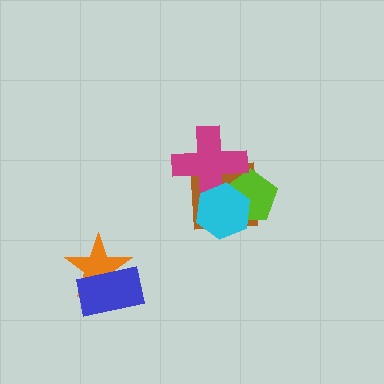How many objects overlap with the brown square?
3 objects overlap with the brown square.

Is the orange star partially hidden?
Yes, it is partially covered by another shape.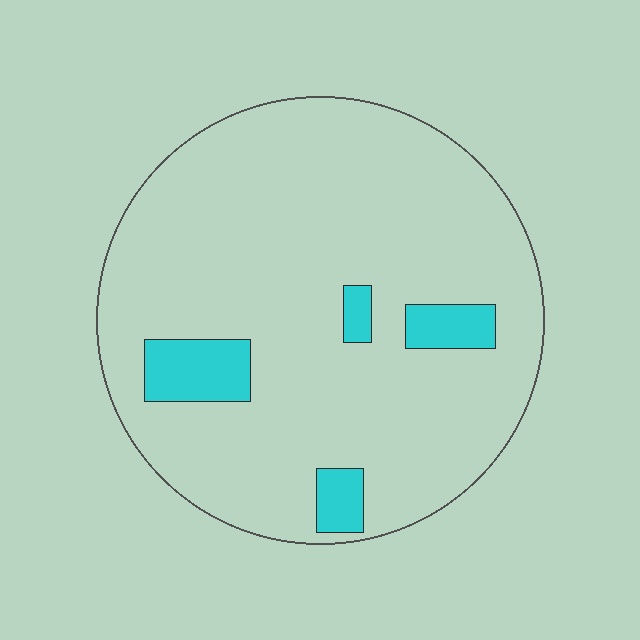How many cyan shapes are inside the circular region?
4.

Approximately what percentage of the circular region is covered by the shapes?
Approximately 10%.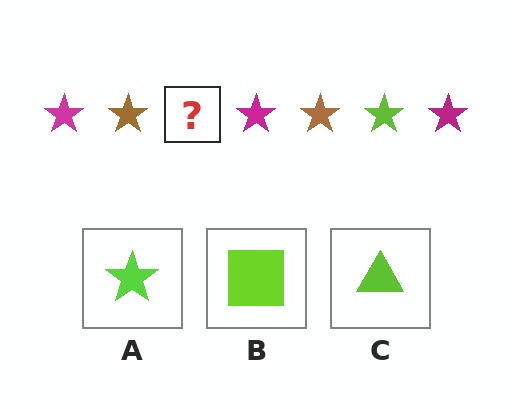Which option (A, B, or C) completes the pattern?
A.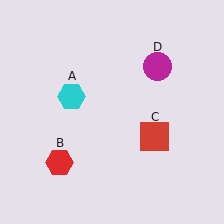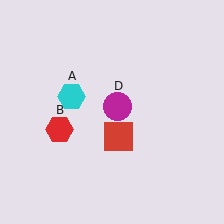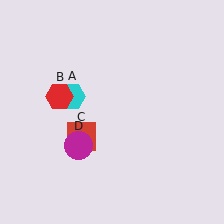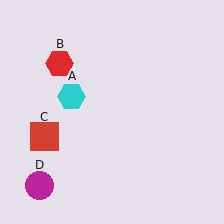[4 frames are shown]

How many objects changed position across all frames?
3 objects changed position: red hexagon (object B), red square (object C), magenta circle (object D).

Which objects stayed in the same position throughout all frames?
Cyan hexagon (object A) remained stationary.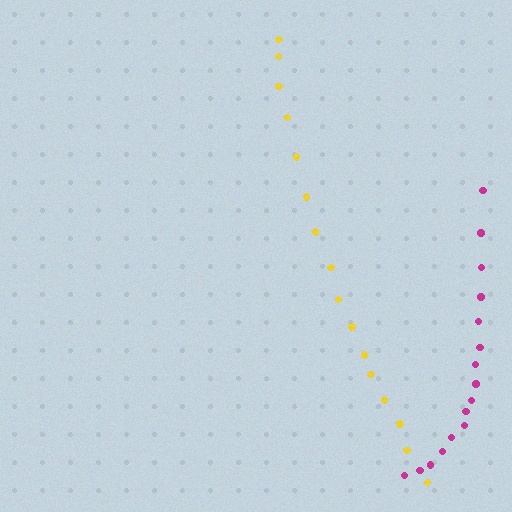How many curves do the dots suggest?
There are 2 distinct paths.